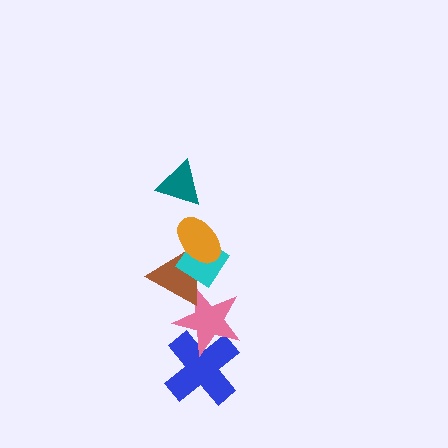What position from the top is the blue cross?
The blue cross is 6th from the top.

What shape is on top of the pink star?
The brown triangle is on top of the pink star.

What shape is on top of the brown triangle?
The cyan diamond is on top of the brown triangle.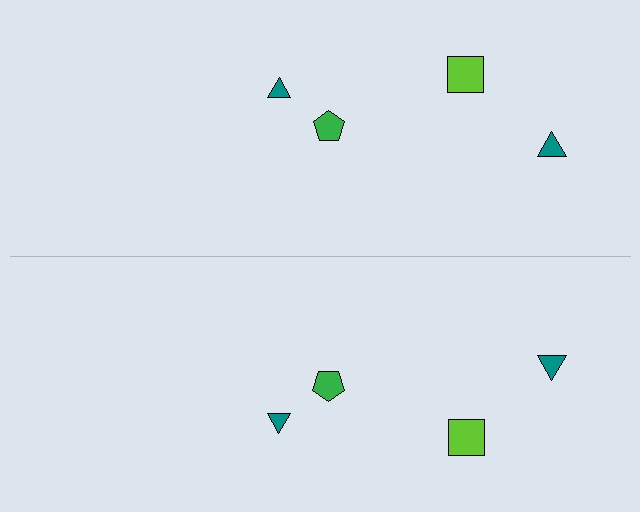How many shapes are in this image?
There are 8 shapes in this image.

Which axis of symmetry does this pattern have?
The pattern has a horizontal axis of symmetry running through the center of the image.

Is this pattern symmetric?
Yes, this pattern has bilateral (reflection) symmetry.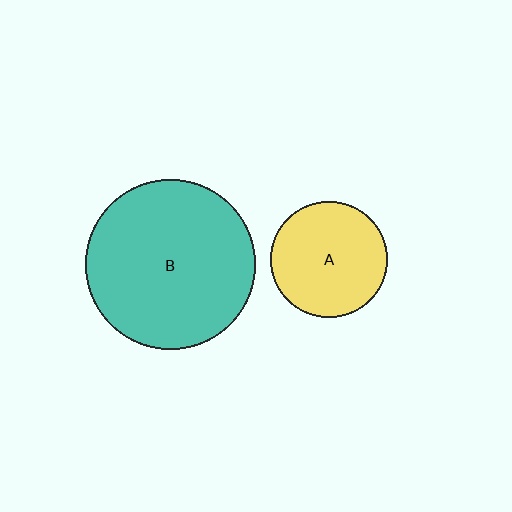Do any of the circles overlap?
No, none of the circles overlap.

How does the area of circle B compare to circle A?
Approximately 2.1 times.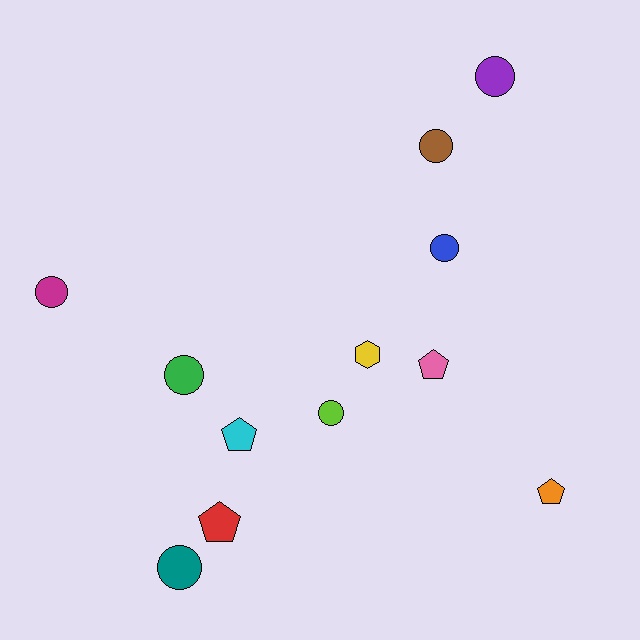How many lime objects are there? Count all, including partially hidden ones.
There is 1 lime object.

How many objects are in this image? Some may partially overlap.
There are 12 objects.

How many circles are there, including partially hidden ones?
There are 7 circles.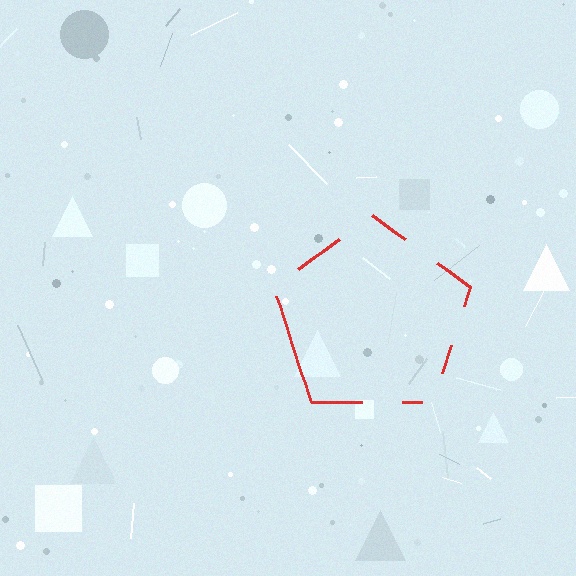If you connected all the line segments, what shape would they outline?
They would outline a pentagon.